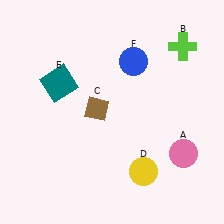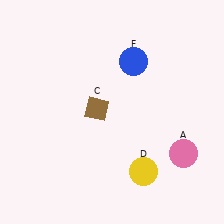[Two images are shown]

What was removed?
The lime cross (B), the teal square (E) were removed in Image 2.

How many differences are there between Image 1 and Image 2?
There are 2 differences between the two images.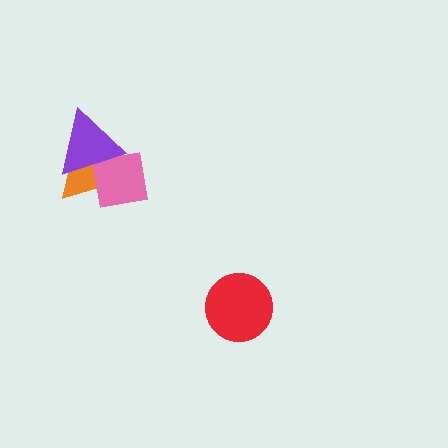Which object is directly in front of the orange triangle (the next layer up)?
The pink square is directly in front of the orange triangle.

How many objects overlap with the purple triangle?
2 objects overlap with the purple triangle.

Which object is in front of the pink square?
The purple triangle is in front of the pink square.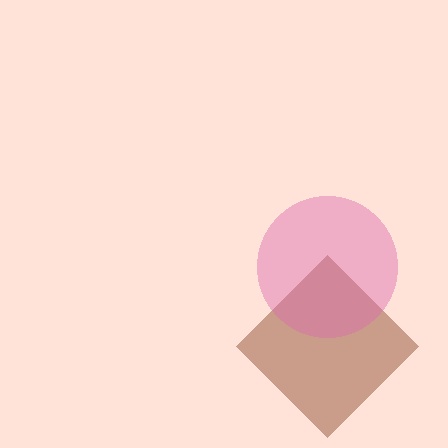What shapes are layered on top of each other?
The layered shapes are: a brown diamond, a pink circle.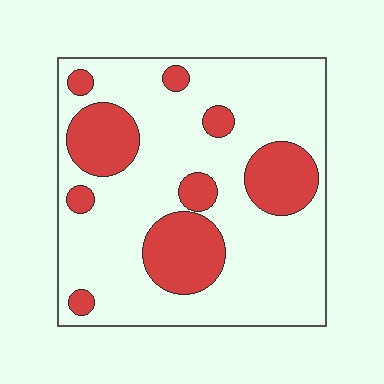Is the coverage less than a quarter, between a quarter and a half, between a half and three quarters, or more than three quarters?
Between a quarter and a half.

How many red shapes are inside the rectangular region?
9.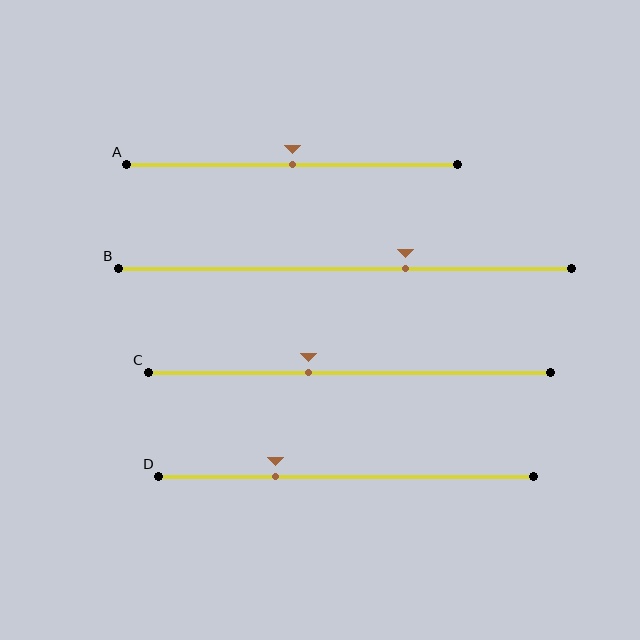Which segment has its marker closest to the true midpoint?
Segment A has its marker closest to the true midpoint.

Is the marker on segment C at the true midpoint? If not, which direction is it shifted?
No, the marker on segment C is shifted to the left by about 10% of the segment length.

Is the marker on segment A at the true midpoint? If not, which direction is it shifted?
Yes, the marker on segment A is at the true midpoint.